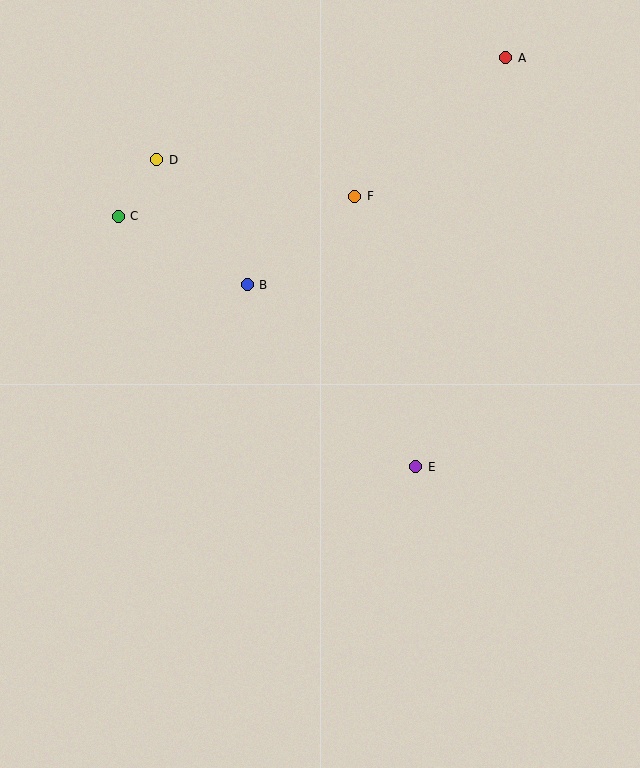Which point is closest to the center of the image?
Point B at (247, 285) is closest to the center.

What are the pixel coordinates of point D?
Point D is at (157, 160).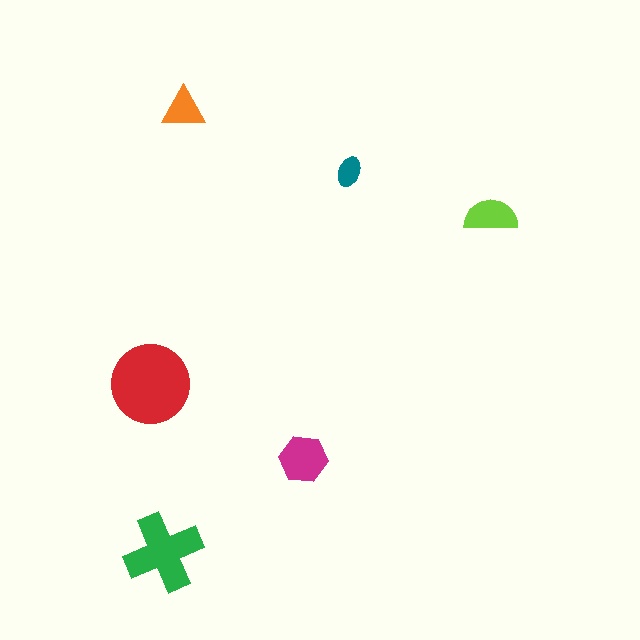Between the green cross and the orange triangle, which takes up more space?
The green cross.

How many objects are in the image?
There are 6 objects in the image.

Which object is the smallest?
The teal ellipse.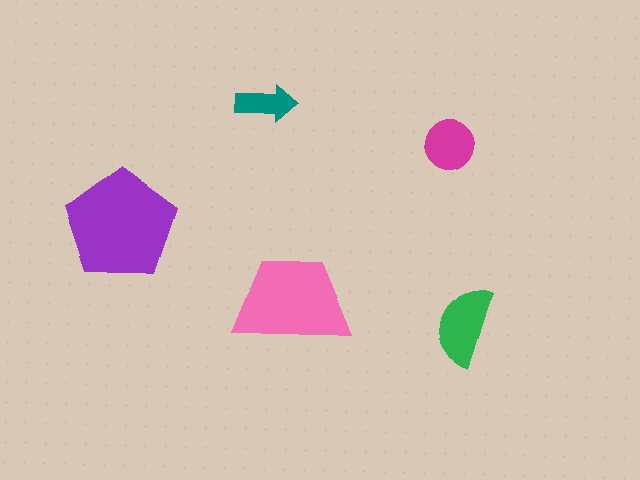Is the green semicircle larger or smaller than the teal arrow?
Larger.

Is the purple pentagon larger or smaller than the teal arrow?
Larger.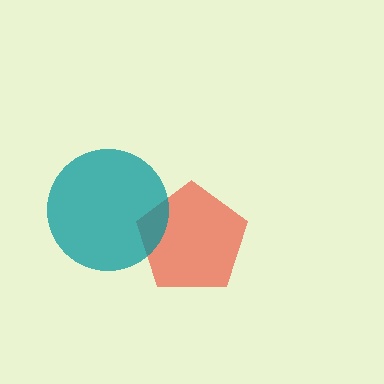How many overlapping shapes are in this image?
There are 2 overlapping shapes in the image.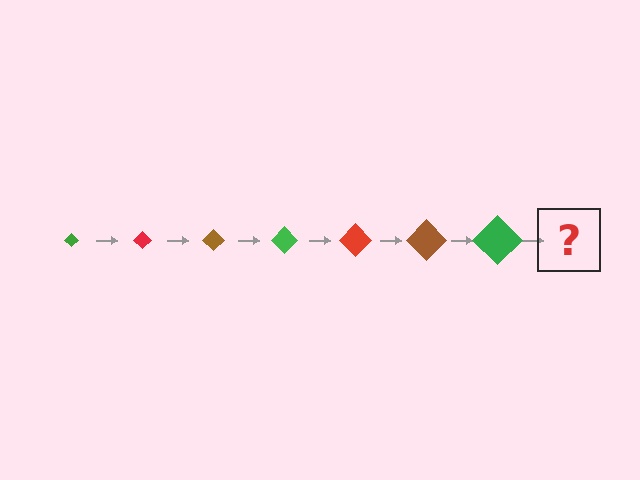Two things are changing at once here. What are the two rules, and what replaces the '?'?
The two rules are that the diamond grows larger each step and the color cycles through green, red, and brown. The '?' should be a red diamond, larger than the previous one.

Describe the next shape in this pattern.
It should be a red diamond, larger than the previous one.